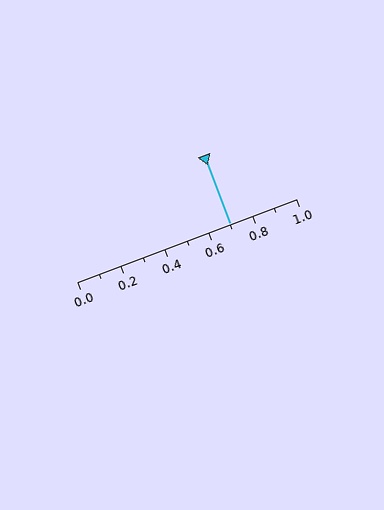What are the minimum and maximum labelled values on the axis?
The axis runs from 0.0 to 1.0.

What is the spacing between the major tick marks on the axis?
The major ticks are spaced 0.2 apart.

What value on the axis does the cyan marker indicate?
The marker indicates approximately 0.7.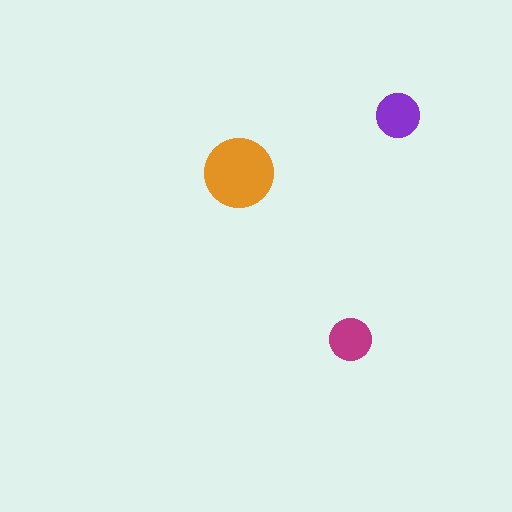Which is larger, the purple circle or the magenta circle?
The purple one.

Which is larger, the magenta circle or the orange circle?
The orange one.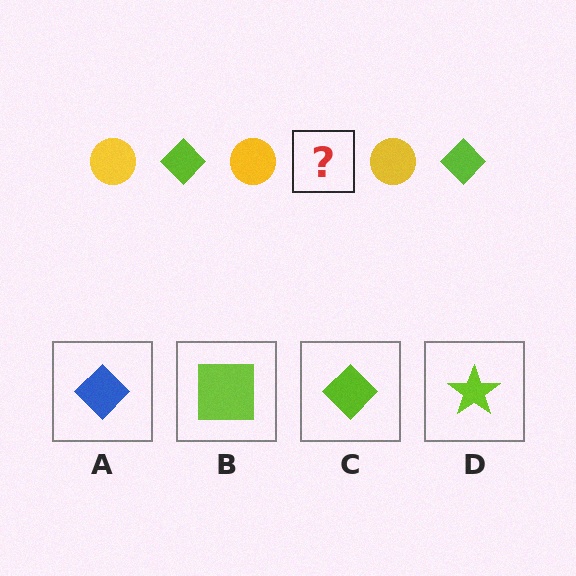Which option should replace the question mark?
Option C.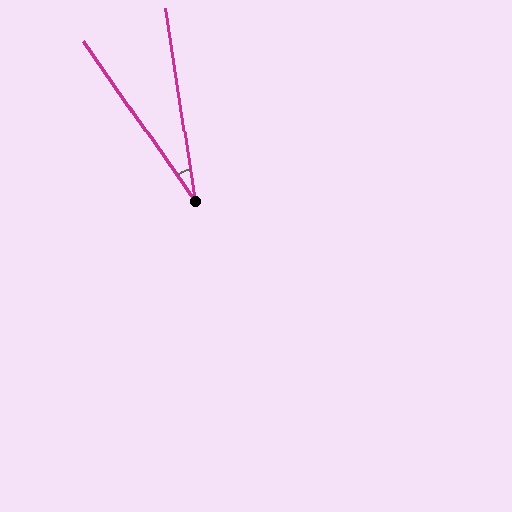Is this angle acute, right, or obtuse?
It is acute.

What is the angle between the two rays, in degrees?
Approximately 26 degrees.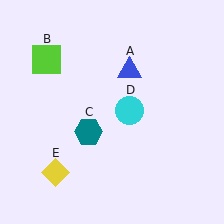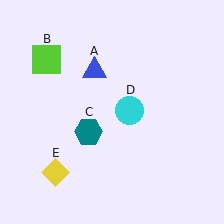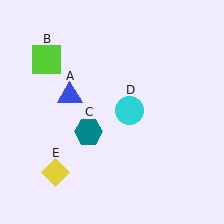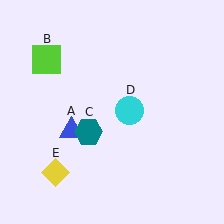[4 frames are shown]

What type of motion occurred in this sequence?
The blue triangle (object A) rotated counterclockwise around the center of the scene.